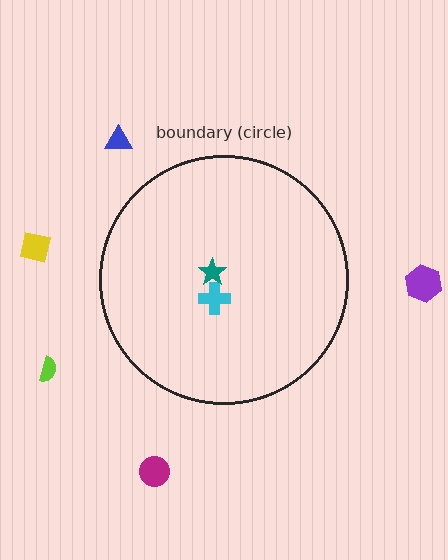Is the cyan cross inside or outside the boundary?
Inside.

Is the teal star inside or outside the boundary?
Inside.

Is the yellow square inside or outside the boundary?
Outside.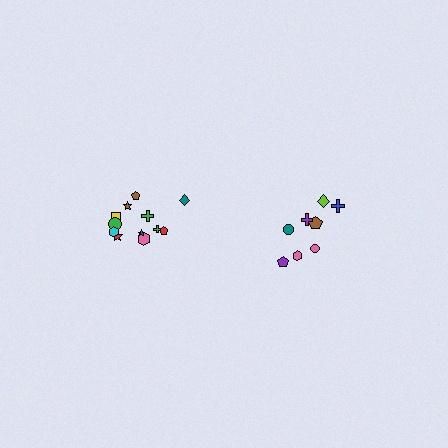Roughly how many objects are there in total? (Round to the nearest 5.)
Roughly 20 objects in total.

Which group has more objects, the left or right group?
The left group.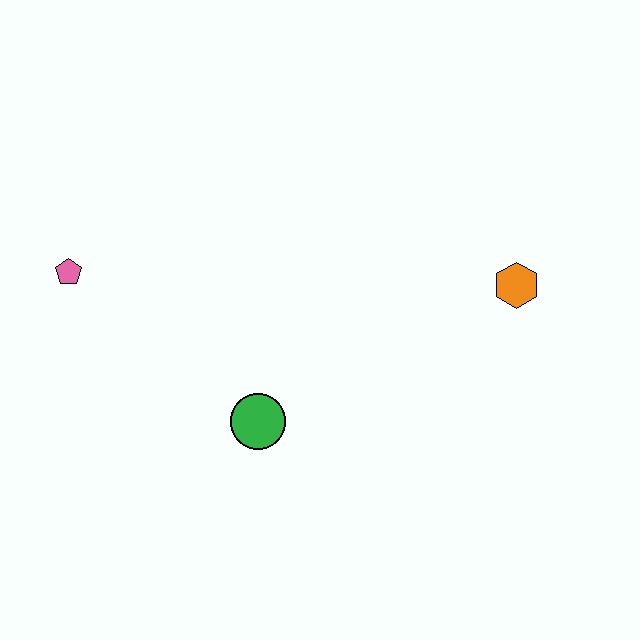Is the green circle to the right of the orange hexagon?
No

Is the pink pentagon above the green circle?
Yes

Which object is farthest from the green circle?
The orange hexagon is farthest from the green circle.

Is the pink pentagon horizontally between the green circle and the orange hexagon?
No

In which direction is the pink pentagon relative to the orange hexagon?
The pink pentagon is to the left of the orange hexagon.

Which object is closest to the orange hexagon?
The green circle is closest to the orange hexagon.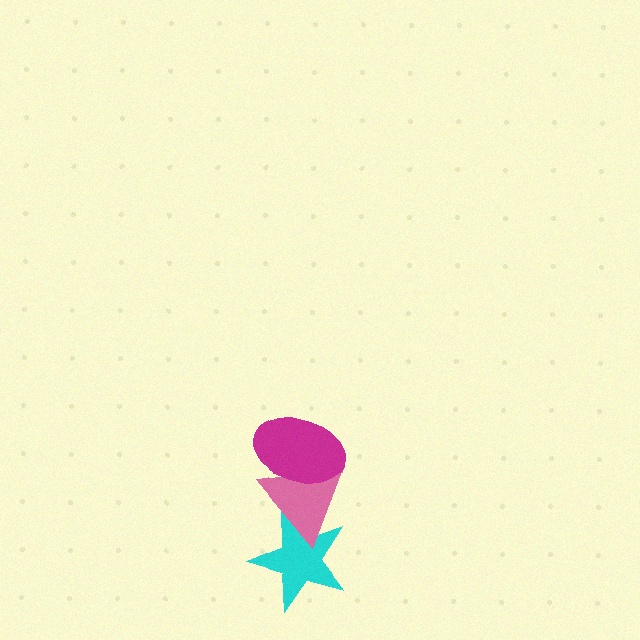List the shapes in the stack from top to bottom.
From top to bottom: the magenta ellipse, the pink triangle, the cyan star.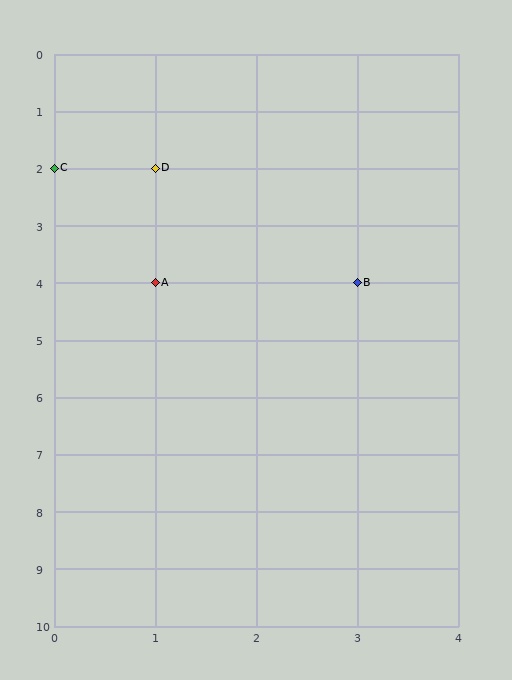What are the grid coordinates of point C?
Point C is at grid coordinates (0, 2).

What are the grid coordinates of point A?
Point A is at grid coordinates (1, 4).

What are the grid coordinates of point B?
Point B is at grid coordinates (3, 4).